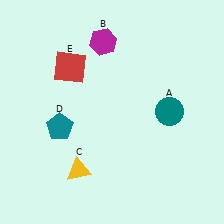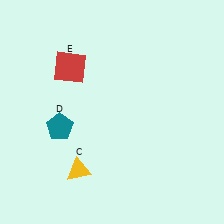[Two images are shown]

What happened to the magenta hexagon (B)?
The magenta hexagon (B) was removed in Image 2. It was in the top-left area of Image 1.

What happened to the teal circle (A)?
The teal circle (A) was removed in Image 2. It was in the top-right area of Image 1.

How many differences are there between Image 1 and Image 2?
There are 2 differences between the two images.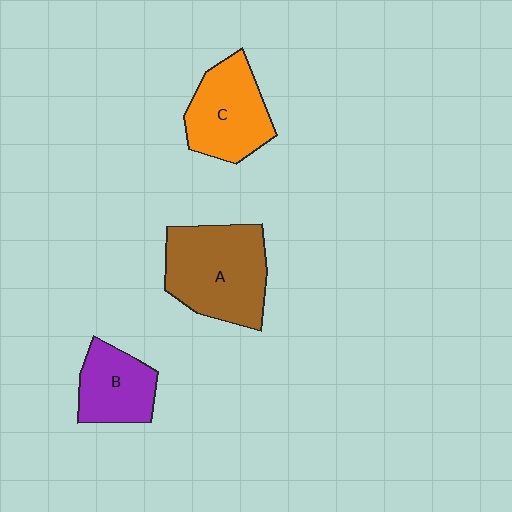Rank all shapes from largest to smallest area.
From largest to smallest: A (brown), C (orange), B (purple).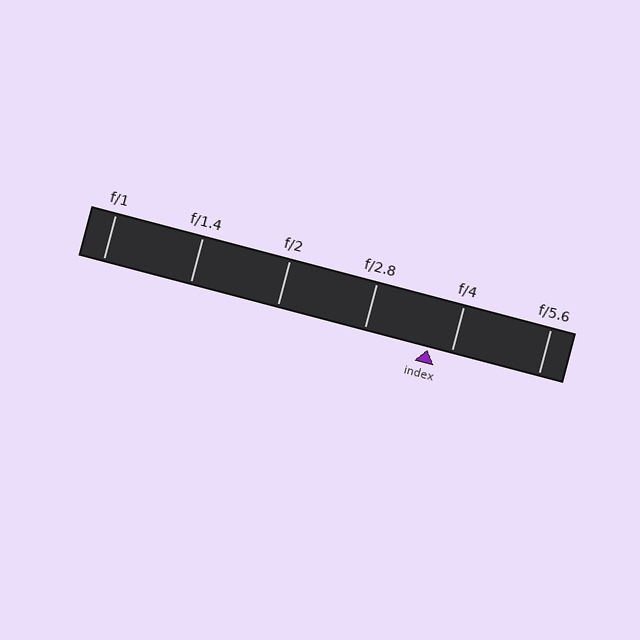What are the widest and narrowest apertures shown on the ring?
The widest aperture shown is f/1 and the narrowest is f/5.6.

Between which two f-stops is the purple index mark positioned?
The index mark is between f/2.8 and f/4.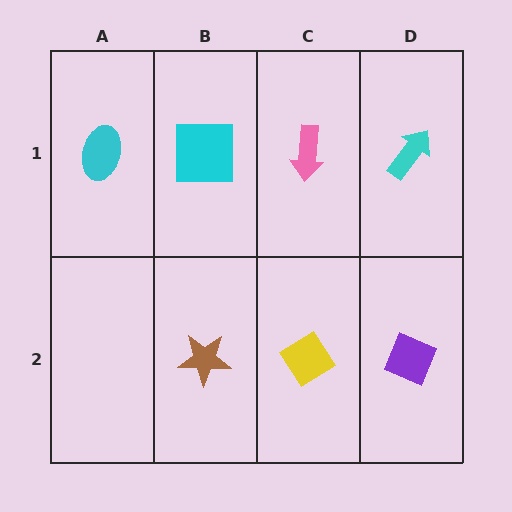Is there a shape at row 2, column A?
No, that cell is empty.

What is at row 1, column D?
A cyan arrow.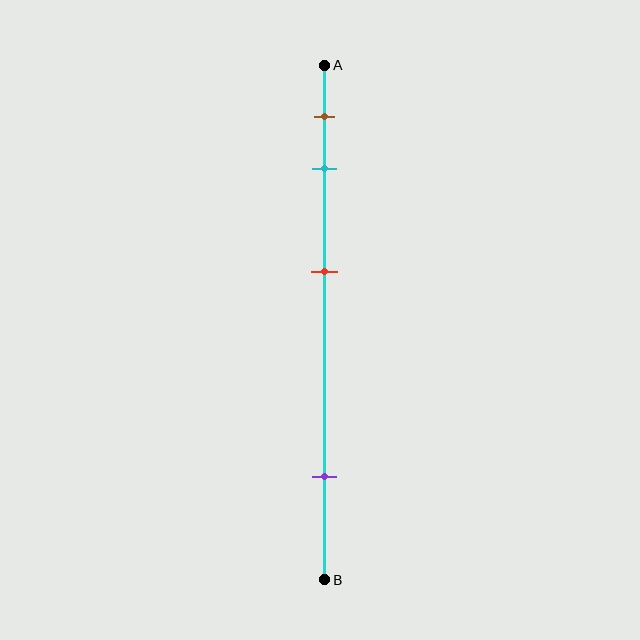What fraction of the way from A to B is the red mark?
The red mark is approximately 40% (0.4) of the way from A to B.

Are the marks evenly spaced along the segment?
No, the marks are not evenly spaced.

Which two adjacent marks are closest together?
The brown and cyan marks are the closest adjacent pair.